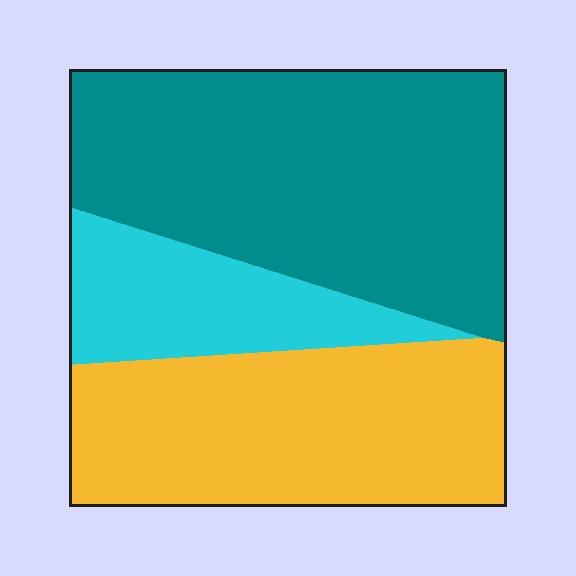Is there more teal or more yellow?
Teal.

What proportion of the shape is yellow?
Yellow takes up between a quarter and a half of the shape.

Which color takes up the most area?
Teal, at roughly 45%.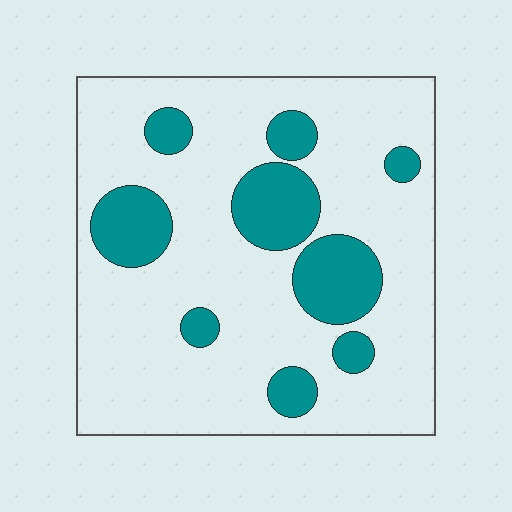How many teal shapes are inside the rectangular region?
9.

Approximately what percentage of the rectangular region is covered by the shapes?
Approximately 20%.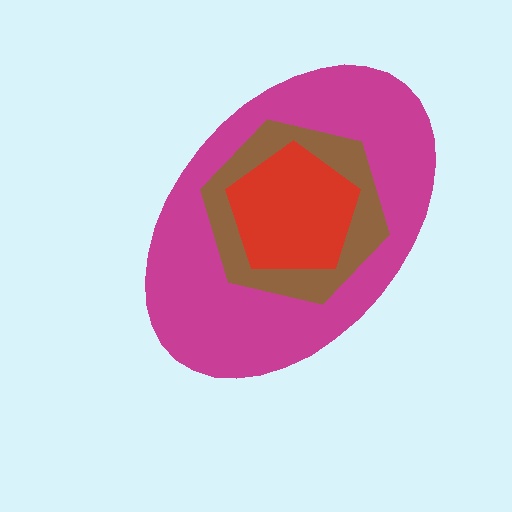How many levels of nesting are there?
3.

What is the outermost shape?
The magenta ellipse.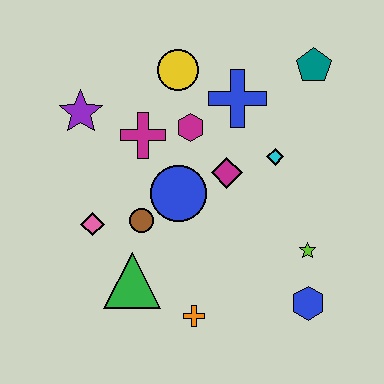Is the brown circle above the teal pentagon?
No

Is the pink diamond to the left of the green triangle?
Yes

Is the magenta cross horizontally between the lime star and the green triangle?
Yes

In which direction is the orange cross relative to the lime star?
The orange cross is to the left of the lime star.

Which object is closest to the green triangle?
The brown circle is closest to the green triangle.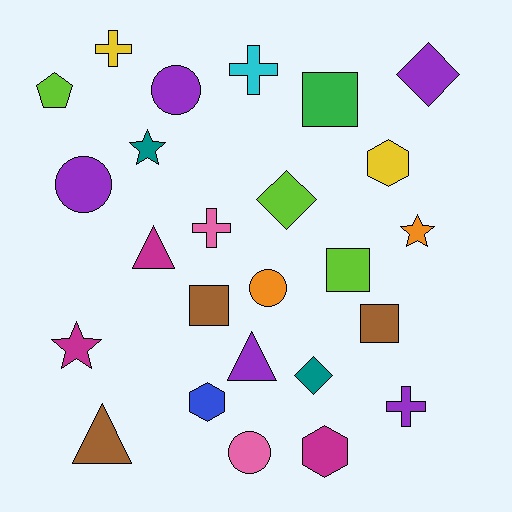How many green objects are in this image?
There is 1 green object.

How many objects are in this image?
There are 25 objects.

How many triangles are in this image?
There are 3 triangles.